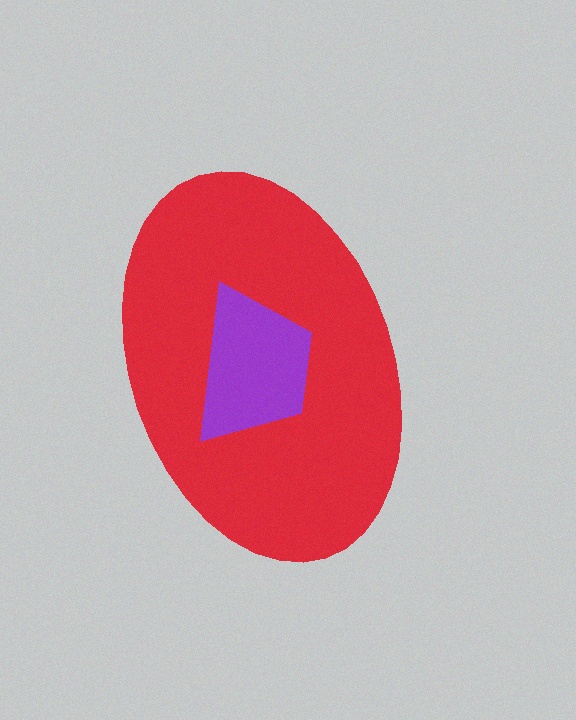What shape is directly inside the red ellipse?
The purple trapezoid.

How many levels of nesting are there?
2.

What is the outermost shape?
The red ellipse.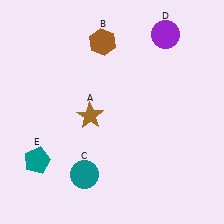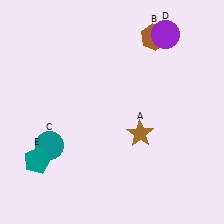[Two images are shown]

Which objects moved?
The objects that moved are: the brown star (A), the brown hexagon (B), the teal circle (C).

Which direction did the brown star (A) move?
The brown star (A) moved right.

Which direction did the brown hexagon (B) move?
The brown hexagon (B) moved right.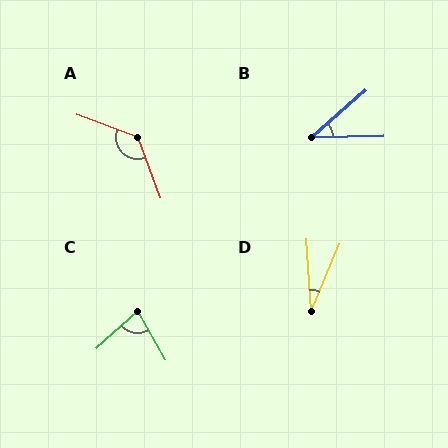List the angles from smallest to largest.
D (27°), B (40°), C (78°), A (131°).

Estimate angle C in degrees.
Approximately 78 degrees.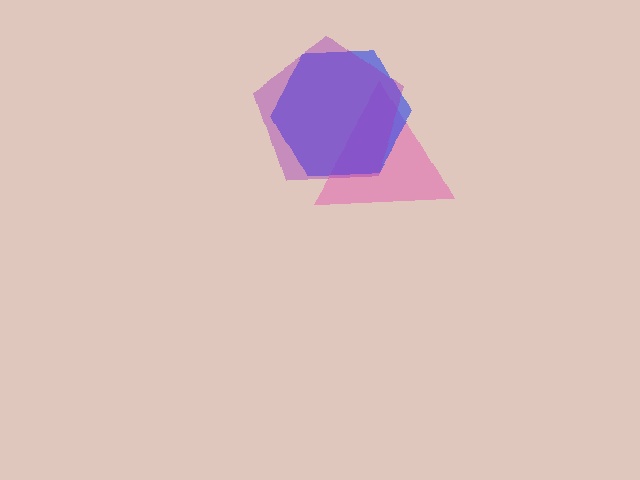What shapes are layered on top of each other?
The layered shapes are: a pink triangle, a blue hexagon, a purple pentagon.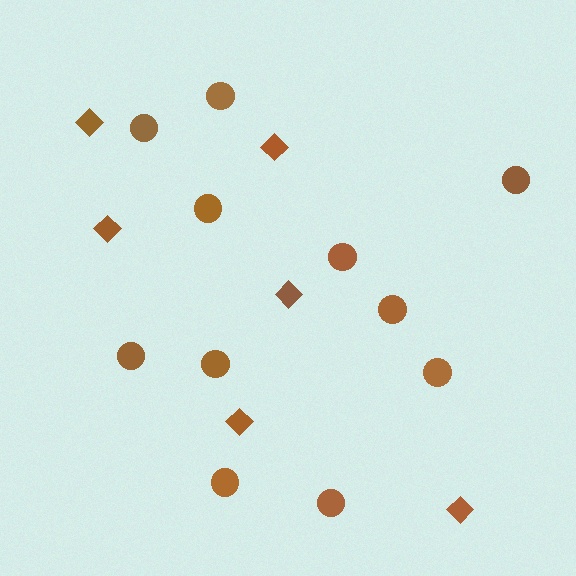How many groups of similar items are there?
There are 2 groups: one group of diamonds (6) and one group of circles (11).